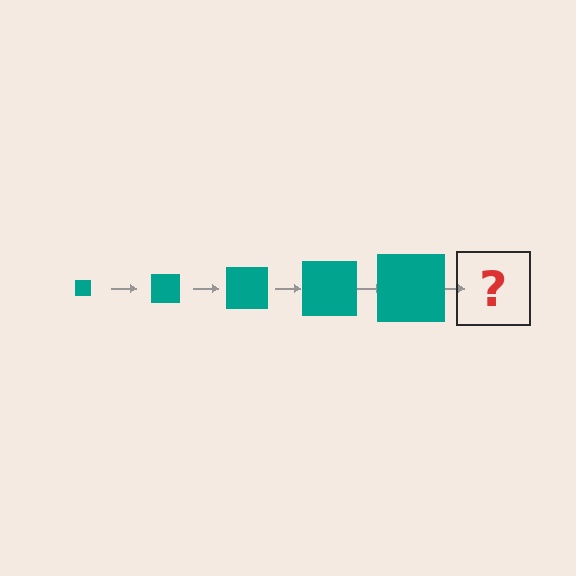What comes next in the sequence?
The next element should be a teal square, larger than the previous one.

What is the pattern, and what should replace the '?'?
The pattern is that the square gets progressively larger each step. The '?' should be a teal square, larger than the previous one.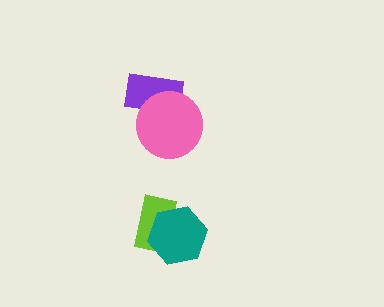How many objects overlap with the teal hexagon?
1 object overlaps with the teal hexagon.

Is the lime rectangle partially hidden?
Yes, it is partially covered by another shape.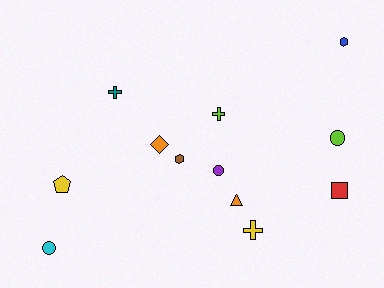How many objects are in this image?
There are 12 objects.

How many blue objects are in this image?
There is 1 blue object.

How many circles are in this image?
There are 3 circles.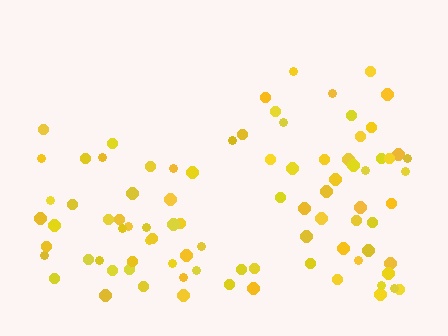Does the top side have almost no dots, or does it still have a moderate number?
Still a moderate number, just noticeably fewer than the bottom.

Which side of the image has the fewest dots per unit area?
The top.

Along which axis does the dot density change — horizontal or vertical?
Vertical.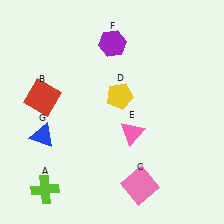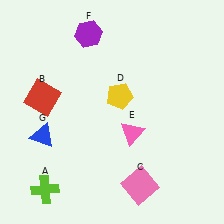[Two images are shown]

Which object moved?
The purple hexagon (F) moved left.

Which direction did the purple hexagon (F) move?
The purple hexagon (F) moved left.